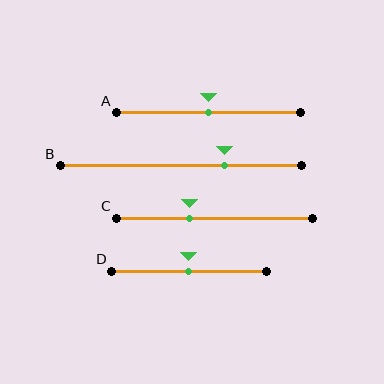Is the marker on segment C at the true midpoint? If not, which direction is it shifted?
No, the marker on segment C is shifted to the left by about 13% of the segment length.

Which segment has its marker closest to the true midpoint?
Segment A has its marker closest to the true midpoint.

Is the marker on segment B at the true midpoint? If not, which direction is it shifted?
No, the marker on segment B is shifted to the right by about 18% of the segment length.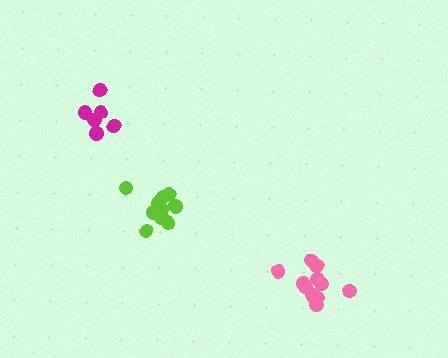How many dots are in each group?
Group 1: 10 dots, Group 2: 6 dots, Group 3: 12 dots (28 total).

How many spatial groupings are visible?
There are 3 spatial groupings.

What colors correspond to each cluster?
The clusters are colored: lime, magenta, pink.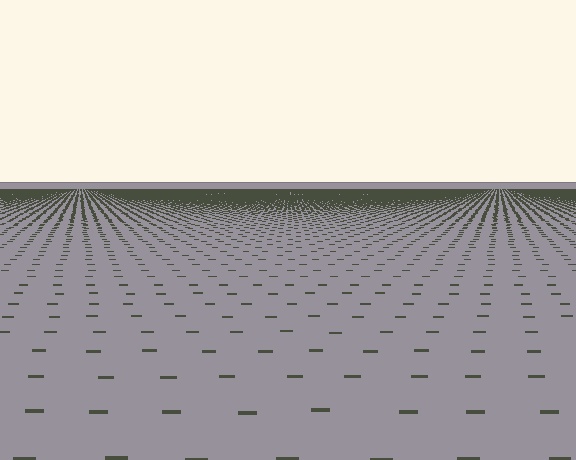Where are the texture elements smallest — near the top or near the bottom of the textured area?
Near the top.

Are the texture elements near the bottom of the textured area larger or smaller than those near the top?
Larger. Near the bottom, elements are closer to the viewer and appear at a bigger on-screen size.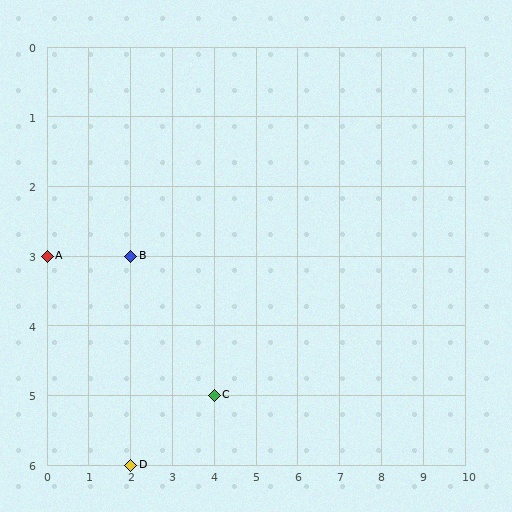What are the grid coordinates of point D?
Point D is at grid coordinates (2, 6).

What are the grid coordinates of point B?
Point B is at grid coordinates (2, 3).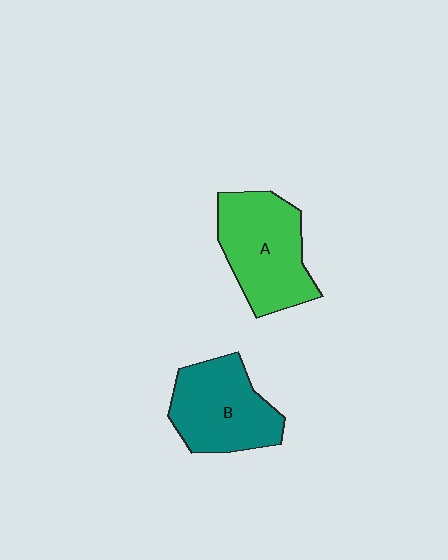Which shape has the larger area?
Shape A (green).